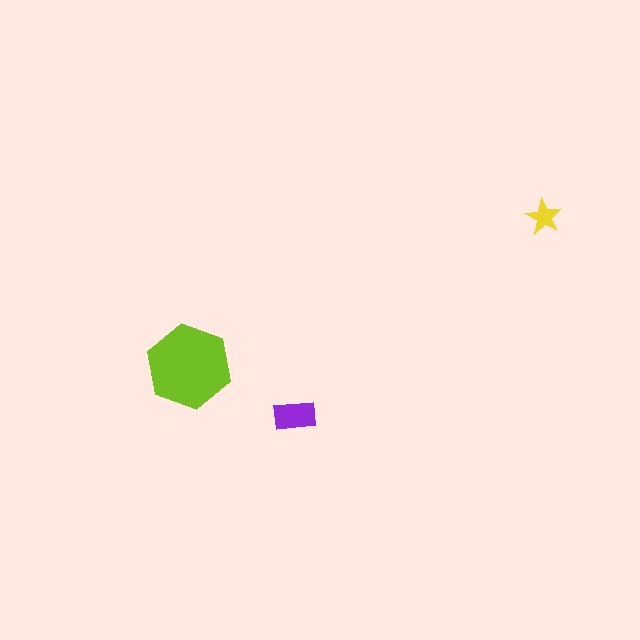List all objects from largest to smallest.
The lime hexagon, the purple rectangle, the yellow star.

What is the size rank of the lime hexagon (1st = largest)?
1st.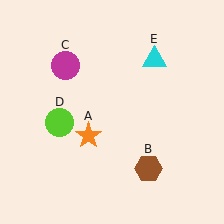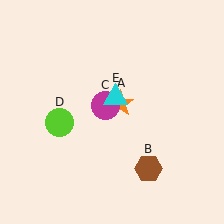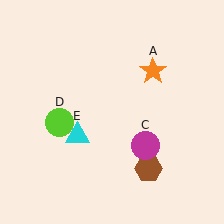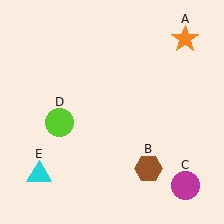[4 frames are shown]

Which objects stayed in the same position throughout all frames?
Brown hexagon (object B) and lime circle (object D) remained stationary.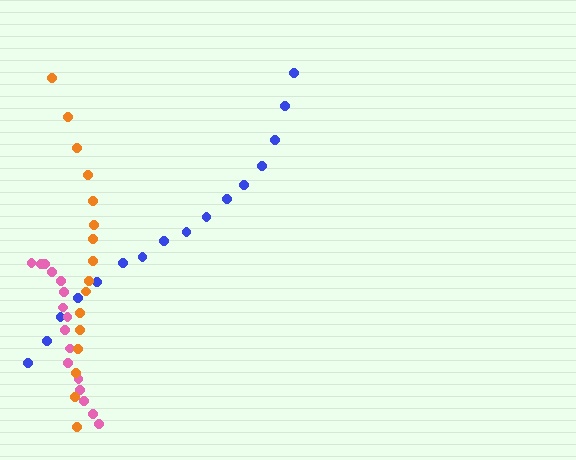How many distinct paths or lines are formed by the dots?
There are 3 distinct paths.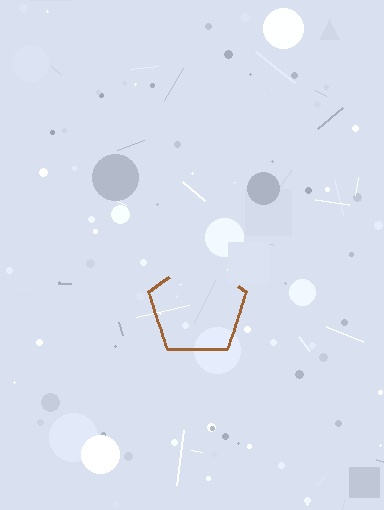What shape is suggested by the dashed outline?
The dashed outline suggests a pentagon.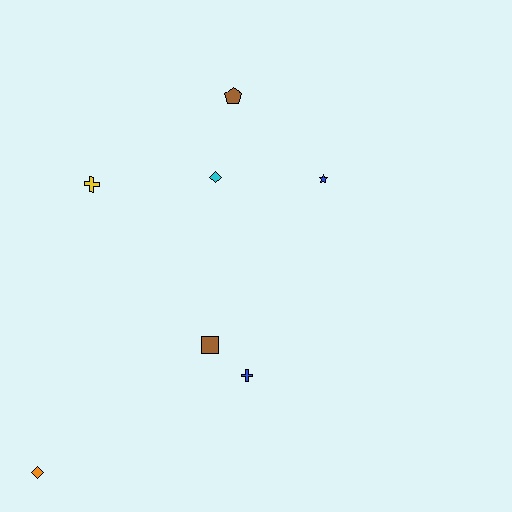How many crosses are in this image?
There are 2 crosses.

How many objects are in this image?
There are 7 objects.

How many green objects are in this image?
There are no green objects.